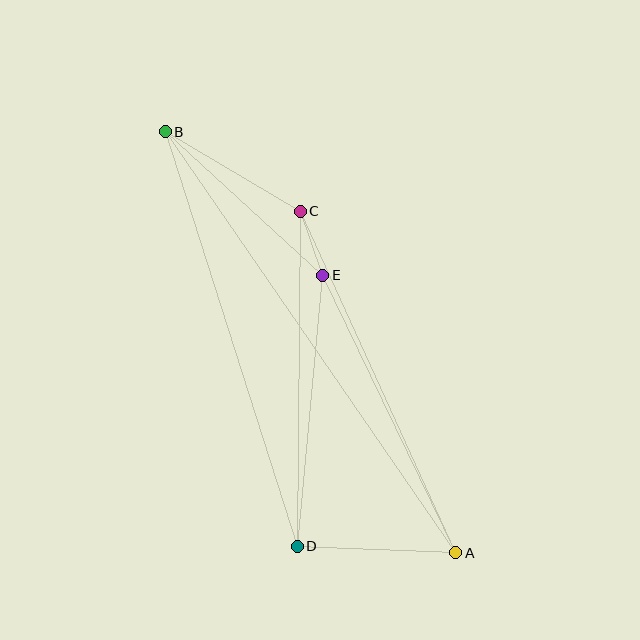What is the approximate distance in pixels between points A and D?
The distance between A and D is approximately 158 pixels.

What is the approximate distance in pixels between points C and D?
The distance between C and D is approximately 335 pixels.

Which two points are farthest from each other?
Points A and B are farthest from each other.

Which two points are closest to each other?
Points C and E are closest to each other.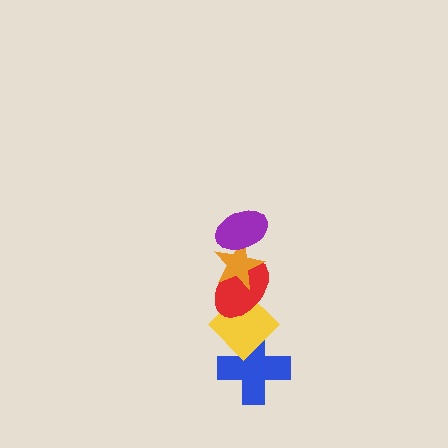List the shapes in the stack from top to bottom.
From top to bottom: the purple ellipse, the orange star, the red ellipse, the yellow diamond, the blue cross.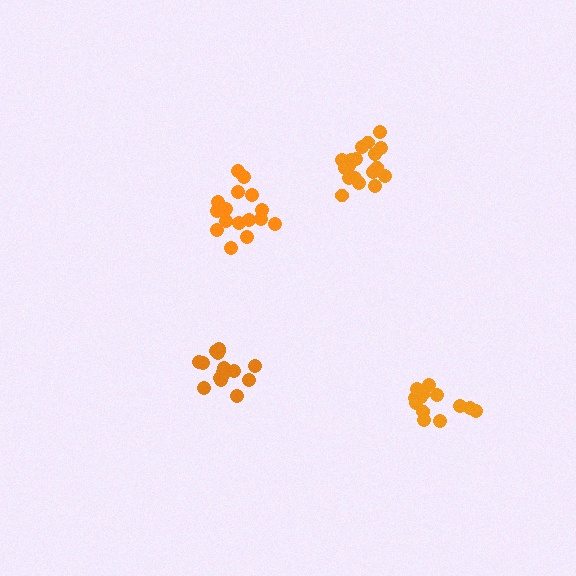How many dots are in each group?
Group 1: 14 dots, Group 2: 17 dots, Group 3: 17 dots, Group 4: 18 dots (66 total).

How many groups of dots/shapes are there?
There are 4 groups.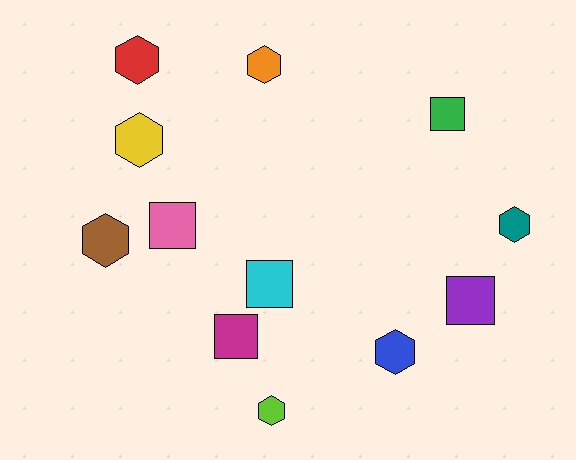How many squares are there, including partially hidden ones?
There are 5 squares.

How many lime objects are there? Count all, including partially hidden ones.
There is 1 lime object.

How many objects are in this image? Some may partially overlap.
There are 12 objects.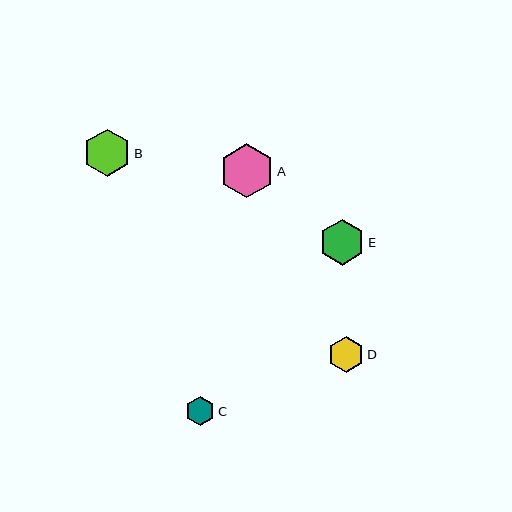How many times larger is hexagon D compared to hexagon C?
Hexagon D is approximately 1.3 times the size of hexagon C.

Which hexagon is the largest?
Hexagon A is the largest with a size of approximately 54 pixels.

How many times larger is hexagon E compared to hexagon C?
Hexagon E is approximately 1.6 times the size of hexagon C.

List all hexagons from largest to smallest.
From largest to smallest: A, B, E, D, C.